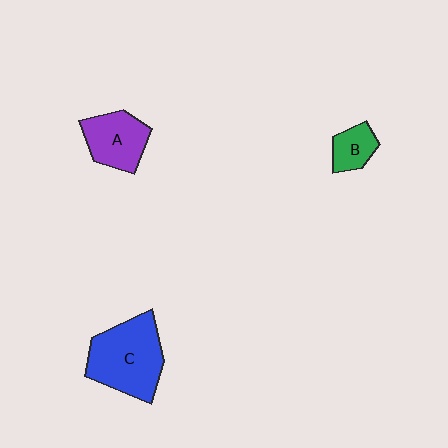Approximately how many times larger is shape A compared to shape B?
Approximately 1.8 times.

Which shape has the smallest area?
Shape B (green).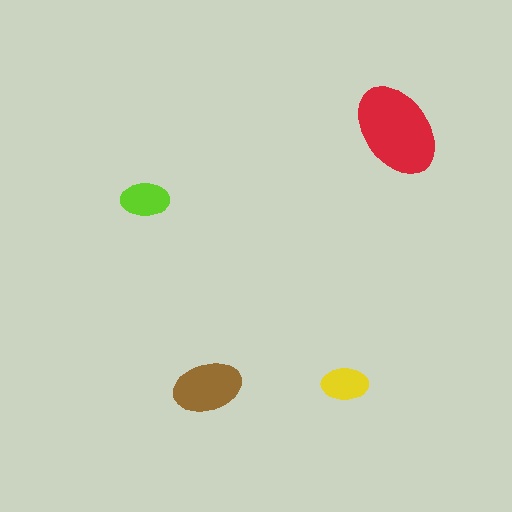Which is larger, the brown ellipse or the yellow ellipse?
The brown one.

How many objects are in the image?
There are 4 objects in the image.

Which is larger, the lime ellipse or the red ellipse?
The red one.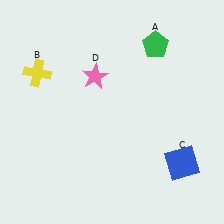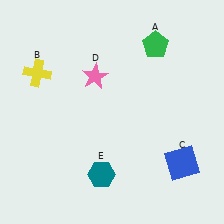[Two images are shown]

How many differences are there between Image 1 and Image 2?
There is 1 difference between the two images.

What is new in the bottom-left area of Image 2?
A teal hexagon (E) was added in the bottom-left area of Image 2.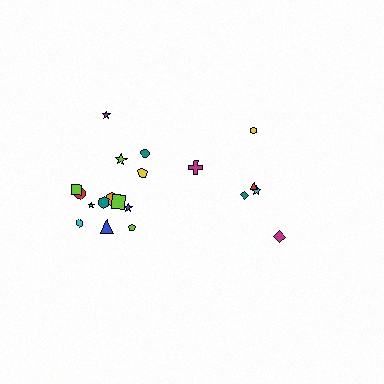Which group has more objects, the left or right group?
The left group.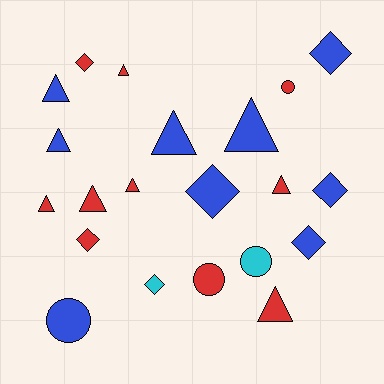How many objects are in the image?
There are 21 objects.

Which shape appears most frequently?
Triangle, with 10 objects.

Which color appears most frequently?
Red, with 10 objects.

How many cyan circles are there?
There is 1 cyan circle.